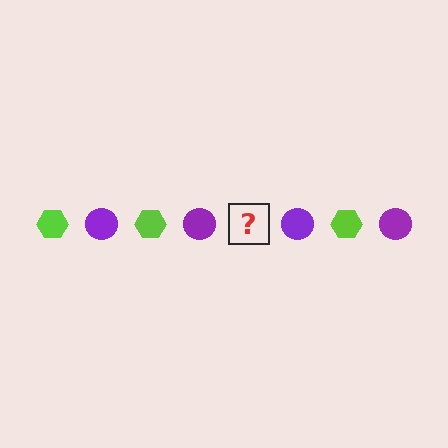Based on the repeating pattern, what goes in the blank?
The blank should be a lime hexagon.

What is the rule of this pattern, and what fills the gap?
The rule is that the pattern alternates between lime hexagon and purple circle. The gap should be filled with a lime hexagon.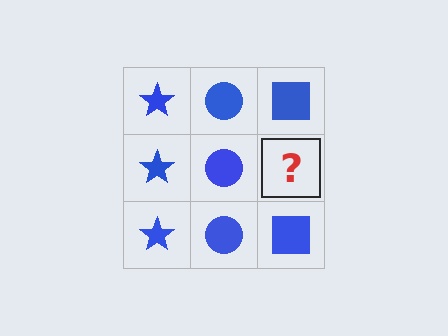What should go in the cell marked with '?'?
The missing cell should contain a blue square.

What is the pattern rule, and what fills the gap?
The rule is that each column has a consistent shape. The gap should be filled with a blue square.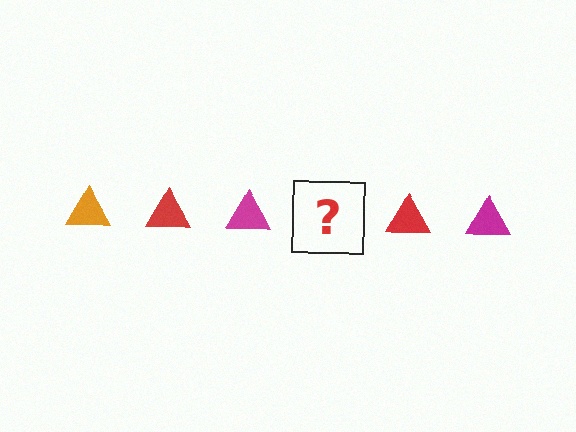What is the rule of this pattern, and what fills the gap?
The rule is that the pattern cycles through orange, red, magenta triangles. The gap should be filled with an orange triangle.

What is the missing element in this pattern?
The missing element is an orange triangle.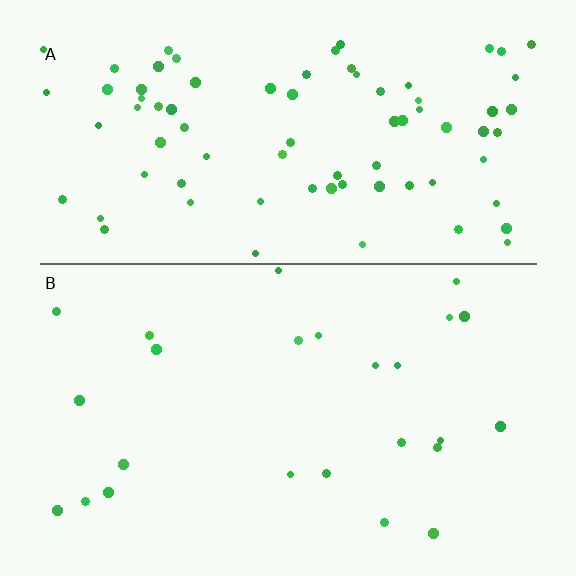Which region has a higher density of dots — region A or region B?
A (the top).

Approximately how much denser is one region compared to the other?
Approximately 3.2× — region A over region B.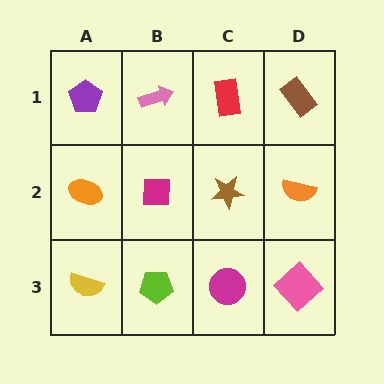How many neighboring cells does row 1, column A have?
2.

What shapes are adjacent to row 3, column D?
An orange semicircle (row 2, column D), a magenta circle (row 3, column C).